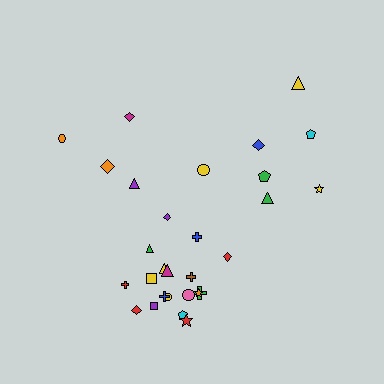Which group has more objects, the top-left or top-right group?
The top-right group.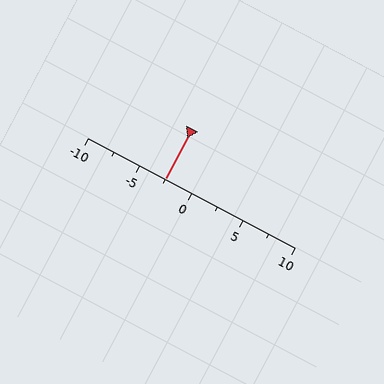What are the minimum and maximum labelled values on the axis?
The axis runs from -10 to 10.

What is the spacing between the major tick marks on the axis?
The major ticks are spaced 5 apart.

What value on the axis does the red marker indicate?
The marker indicates approximately -2.5.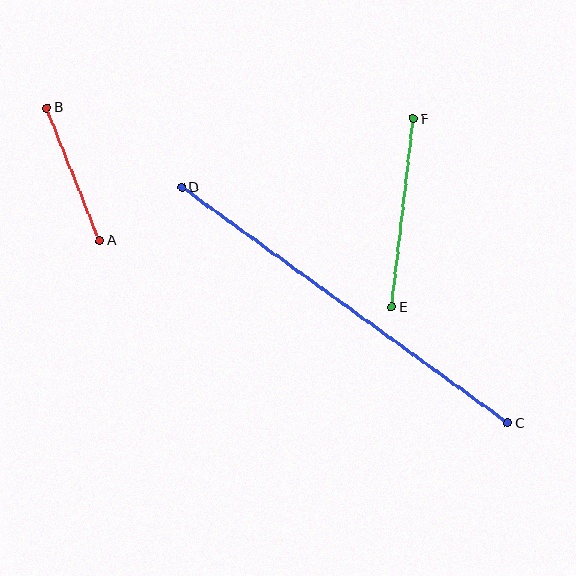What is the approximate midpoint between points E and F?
The midpoint is at approximately (403, 213) pixels.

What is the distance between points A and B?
The distance is approximately 143 pixels.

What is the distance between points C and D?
The distance is approximately 402 pixels.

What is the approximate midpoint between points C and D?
The midpoint is at approximately (345, 305) pixels.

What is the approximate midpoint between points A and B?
The midpoint is at approximately (73, 174) pixels.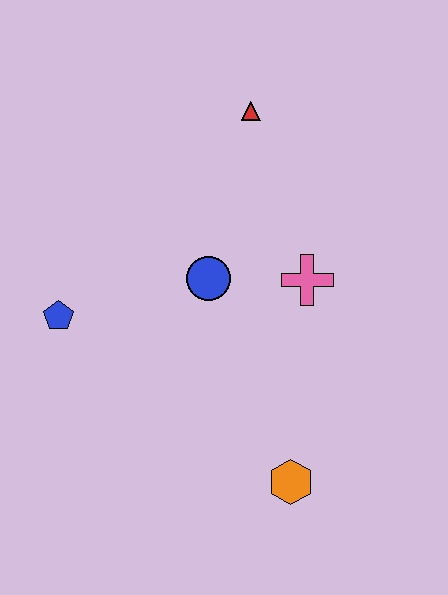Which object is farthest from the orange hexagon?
The red triangle is farthest from the orange hexagon.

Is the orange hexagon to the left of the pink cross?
Yes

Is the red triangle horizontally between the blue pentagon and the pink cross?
Yes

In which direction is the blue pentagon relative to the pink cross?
The blue pentagon is to the left of the pink cross.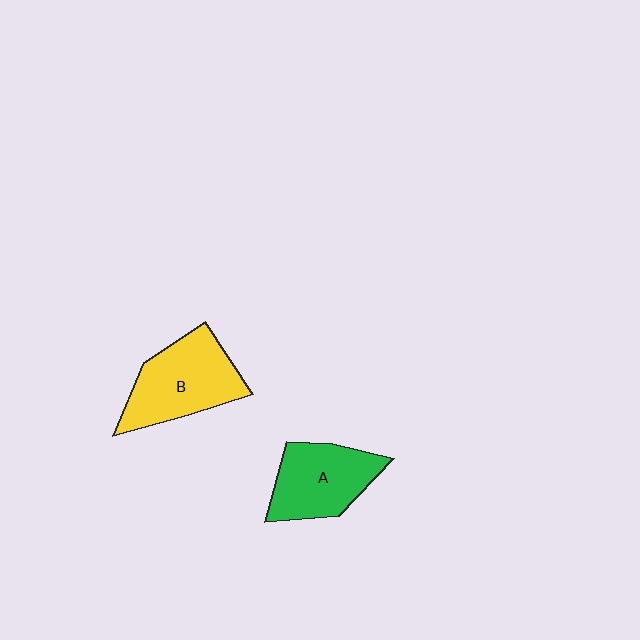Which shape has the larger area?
Shape B (yellow).